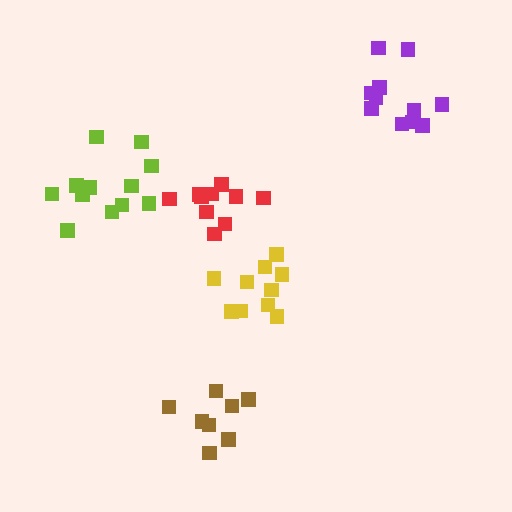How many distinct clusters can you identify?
There are 5 distinct clusters.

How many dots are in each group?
Group 1: 10 dots, Group 2: 10 dots, Group 3: 11 dots, Group 4: 8 dots, Group 5: 12 dots (51 total).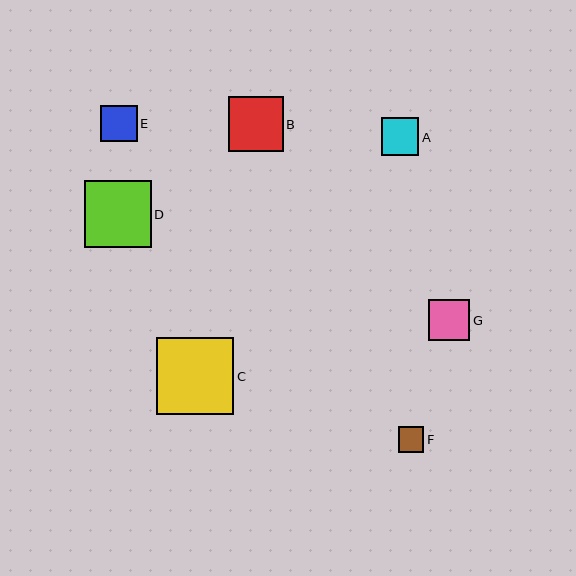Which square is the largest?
Square C is the largest with a size of approximately 77 pixels.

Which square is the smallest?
Square F is the smallest with a size of approximately 26 pixels.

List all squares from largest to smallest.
From largest to smallest: C, D, B, G, A, E, F.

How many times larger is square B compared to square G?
Square B is approximately 1.3 times the size of square G.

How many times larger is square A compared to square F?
Square A is approximately 1.5 times the size of square F.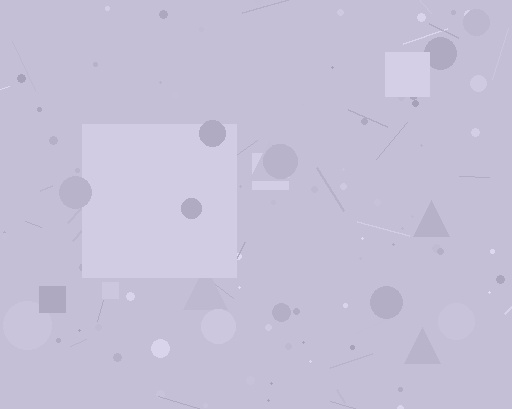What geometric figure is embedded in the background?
A square is embedded in the background.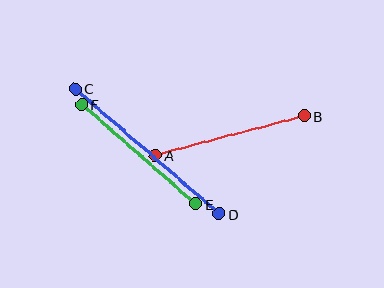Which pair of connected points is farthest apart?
Points C and D are farthest apart.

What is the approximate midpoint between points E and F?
The midpoint is at approximately (139, 154) pixels.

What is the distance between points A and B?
The distance is approximately 154 pixels.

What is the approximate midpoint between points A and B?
The midpoint is at approximately (230, 136) pixels.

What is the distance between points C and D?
The distance is approximately 191 pixels.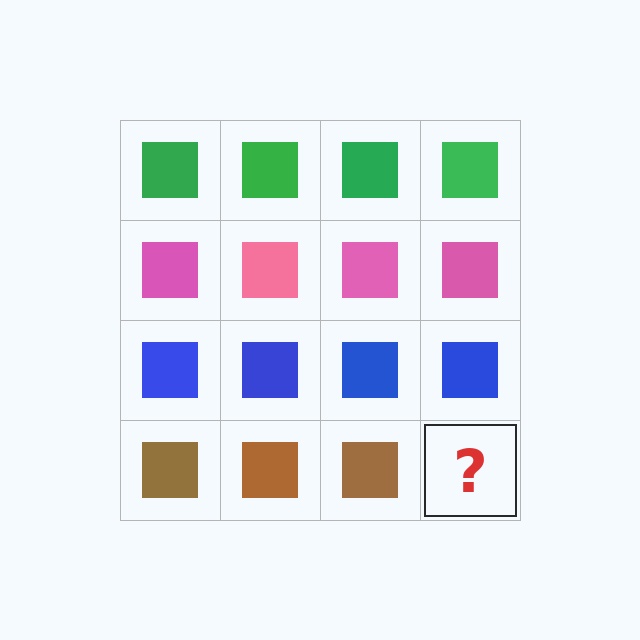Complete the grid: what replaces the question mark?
The question mark should be replaced with a brown square.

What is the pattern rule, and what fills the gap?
The rule is that each row has a consistent color. The gap should be filled with a brown square.